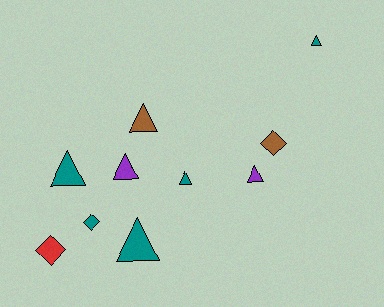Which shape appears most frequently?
Triangle, with 7 objects.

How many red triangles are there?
There are no red triangles.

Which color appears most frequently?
Teal, with 5 objects.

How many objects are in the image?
There are 10 objects.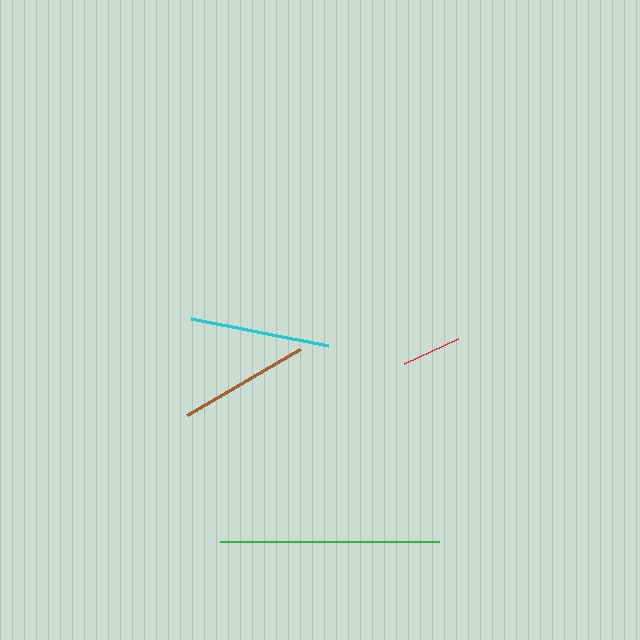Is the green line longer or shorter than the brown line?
The green line is longer than the brown line.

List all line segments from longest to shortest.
From longest to shortest: green, cyan, brown, red.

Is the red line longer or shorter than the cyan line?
The cyan line is longer than the red line.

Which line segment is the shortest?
The red line is the shortest at approximately 60 pixels.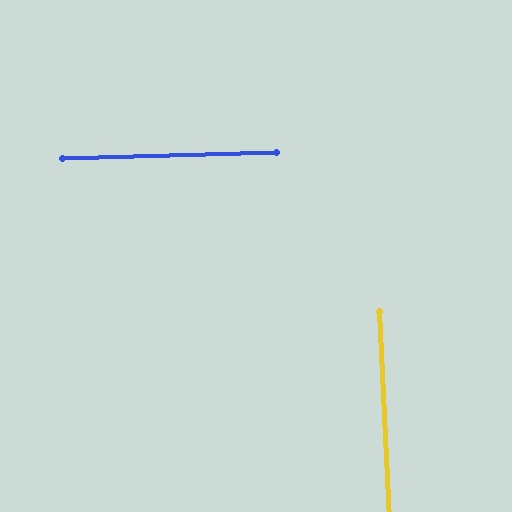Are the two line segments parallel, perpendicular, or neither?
Perpendicular — they meet at approximately 89°.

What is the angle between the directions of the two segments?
Approximately 89 degrees.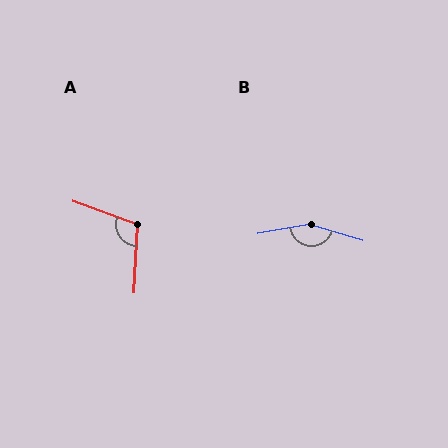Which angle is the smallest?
A, at approximately 107 degrees.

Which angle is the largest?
B, at approximately 153 degrees.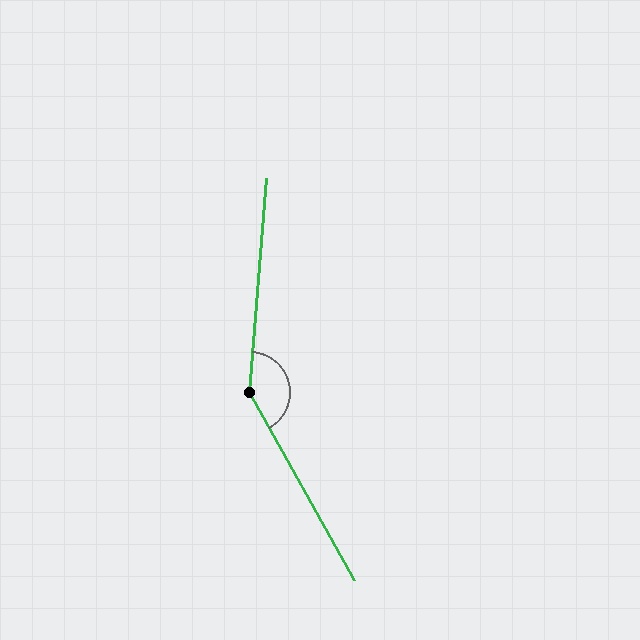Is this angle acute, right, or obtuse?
It is obtuse.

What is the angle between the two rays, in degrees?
Approximately 146 degrees.